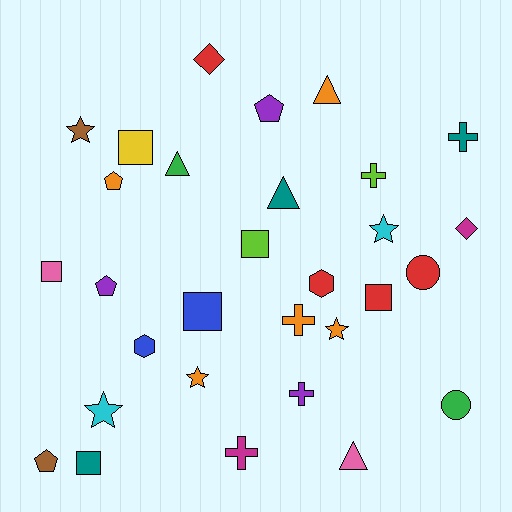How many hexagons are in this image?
There are 2 hexagons.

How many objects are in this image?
There are 30 objects.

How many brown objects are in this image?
There are 2 brown objects.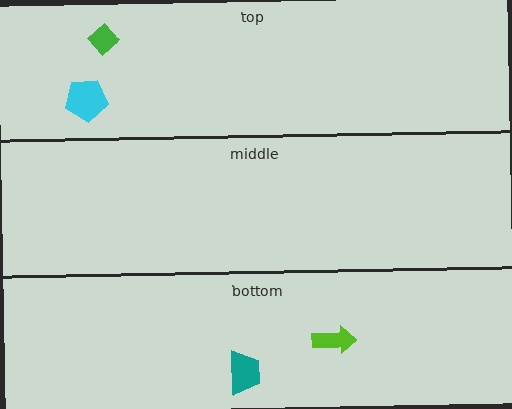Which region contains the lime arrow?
The bottom region.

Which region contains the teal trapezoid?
The bottom region.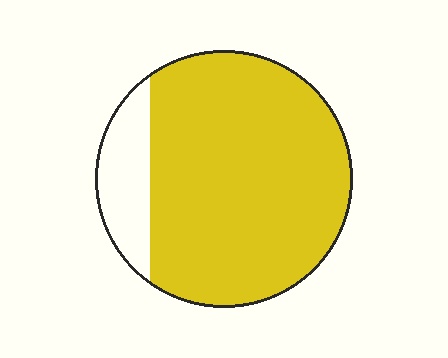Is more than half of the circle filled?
Yes.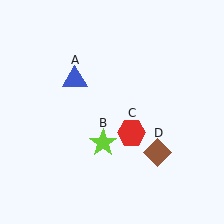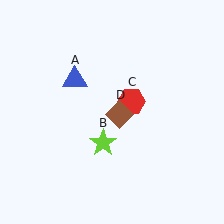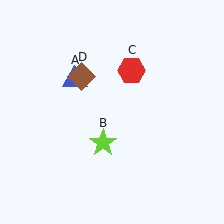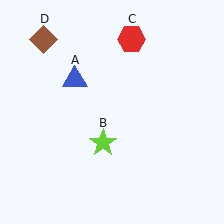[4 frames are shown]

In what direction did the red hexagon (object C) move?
The red hexagon (object C) moved up.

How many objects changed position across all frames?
2 objects changed position: red hexagon (object C), brown diamond (object D).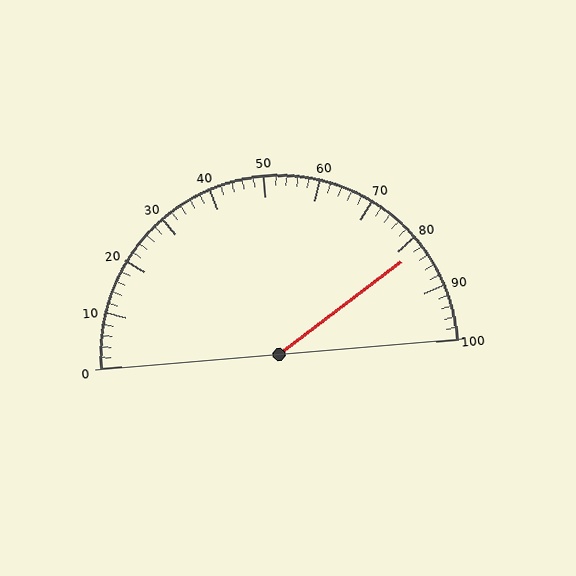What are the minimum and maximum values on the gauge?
The gauge ranges from 0 to 100.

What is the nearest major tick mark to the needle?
The nearest major tick mark is 80.